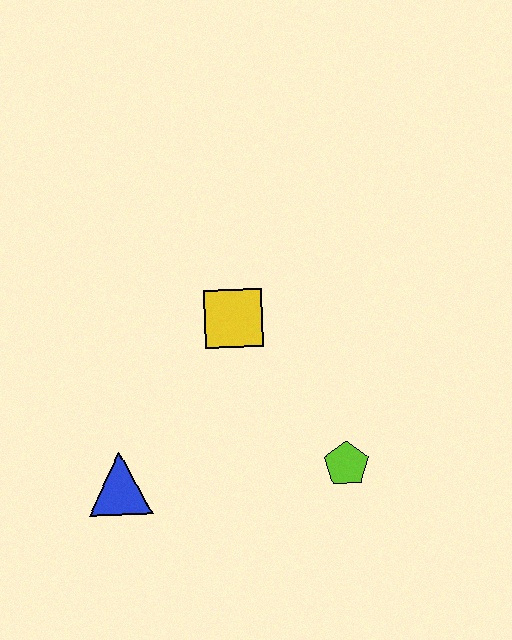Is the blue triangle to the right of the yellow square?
No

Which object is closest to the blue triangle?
The yellow square is closest to the blue triangle.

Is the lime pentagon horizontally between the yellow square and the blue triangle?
No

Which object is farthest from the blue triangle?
The lime pentagon is farthest from the blue triangle.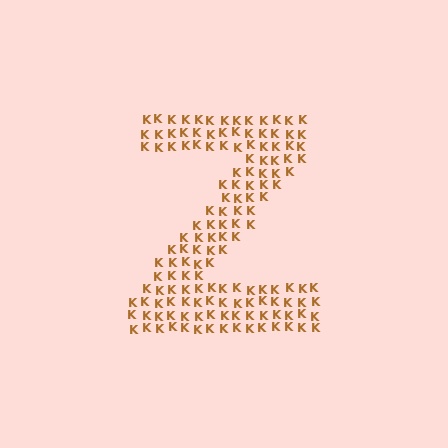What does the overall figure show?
The overall figure shows the letter Z.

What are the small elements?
The small elements are letter K's.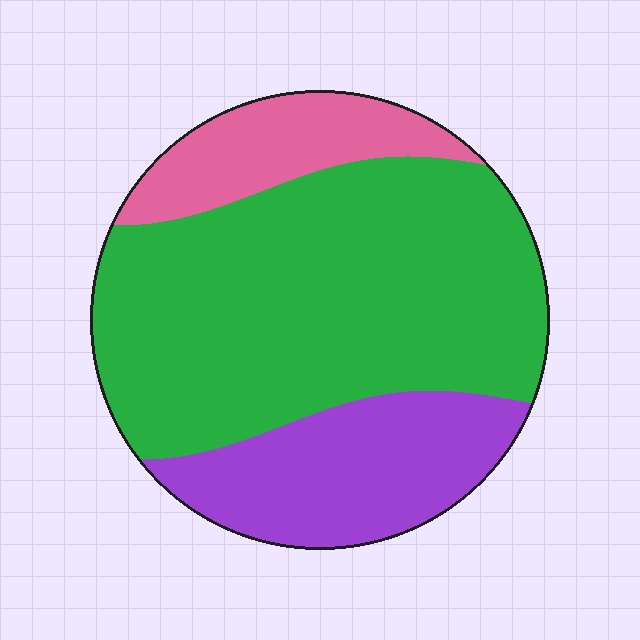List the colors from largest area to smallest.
From largest to smallest: green, purple, pink.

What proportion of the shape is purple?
Purple takes up about one quarter (1/4) of the shape.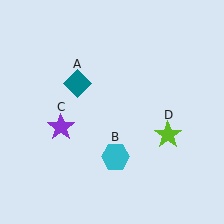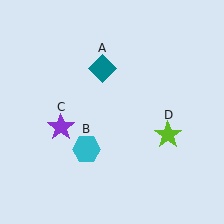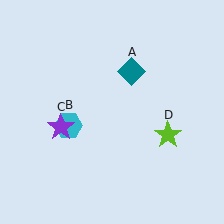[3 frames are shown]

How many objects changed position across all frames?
2 objects changed position: teal diamond (object A), cyan hexagon (object B).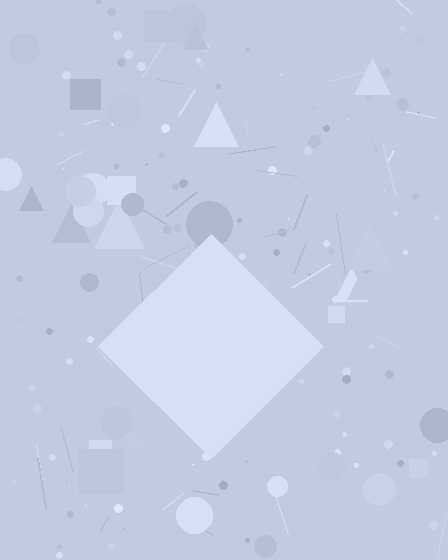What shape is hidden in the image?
A diamond is hidden in the image.